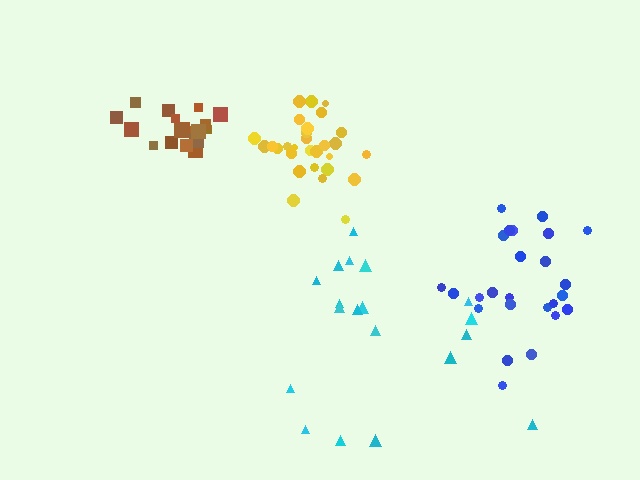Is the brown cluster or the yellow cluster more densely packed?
Yellow.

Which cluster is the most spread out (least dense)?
Cyan.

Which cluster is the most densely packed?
Yellow.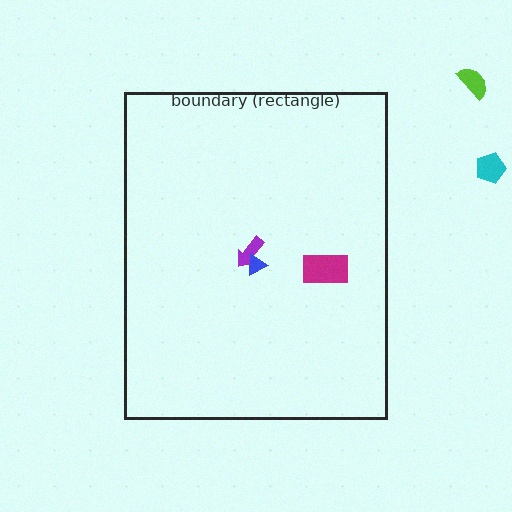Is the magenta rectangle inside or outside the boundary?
Inside.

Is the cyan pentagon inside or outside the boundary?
Outside.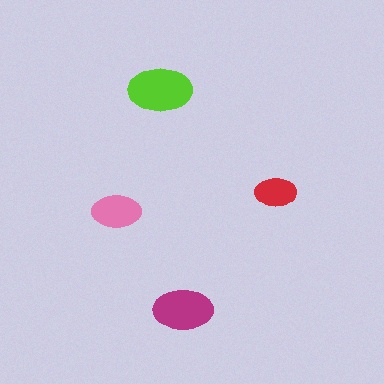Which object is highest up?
The lime ellipse is topmost.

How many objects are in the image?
There are 4 objects in the image.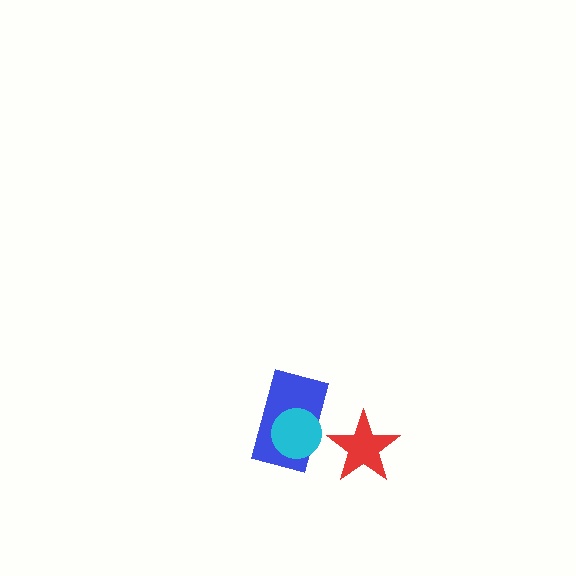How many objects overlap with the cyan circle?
1 object overlaps with the cyan circle.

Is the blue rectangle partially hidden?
Yes, it is partially covered by another shape.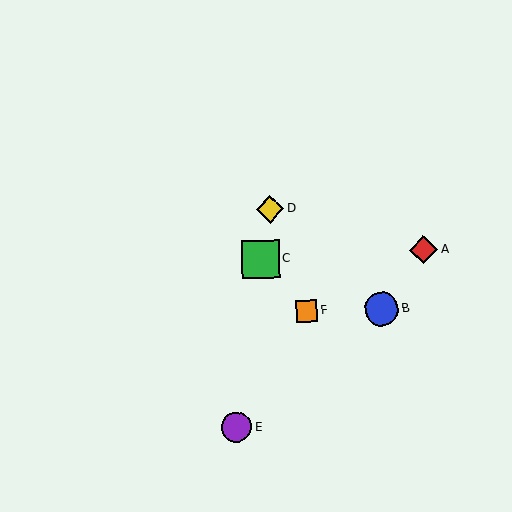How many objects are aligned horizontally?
2 objects (B, F) are aligned horizontally.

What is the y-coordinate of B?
Object B is at y≈309.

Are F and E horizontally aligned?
No, F is at y≈311 and E is at y≈427.